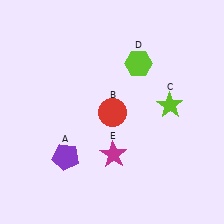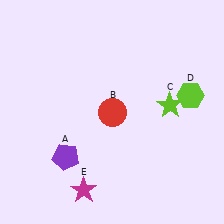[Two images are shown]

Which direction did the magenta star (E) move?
The magenta star (E) moved down.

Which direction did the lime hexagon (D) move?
The lime hexagon (D) moved right.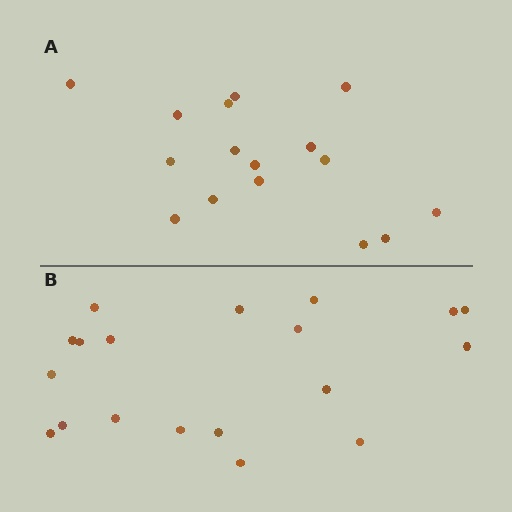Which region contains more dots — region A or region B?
Region B (the bottom region) has more dots.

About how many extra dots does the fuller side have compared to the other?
Region B has just a few more — roughly 2 or 3 more dots than region A.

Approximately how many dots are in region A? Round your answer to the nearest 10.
About 20 dots. (The exact count is 16, which rounds to 20.)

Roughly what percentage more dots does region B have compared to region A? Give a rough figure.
About 20% more.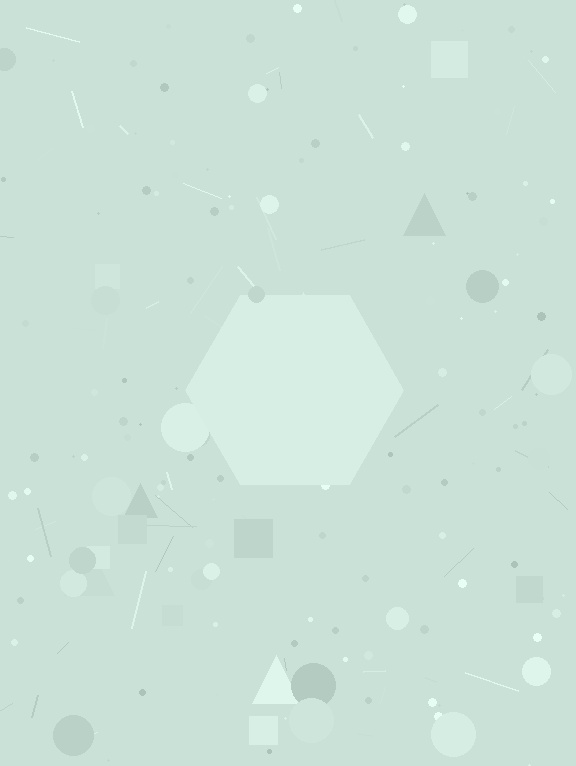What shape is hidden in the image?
A hexagon is hidden in the image.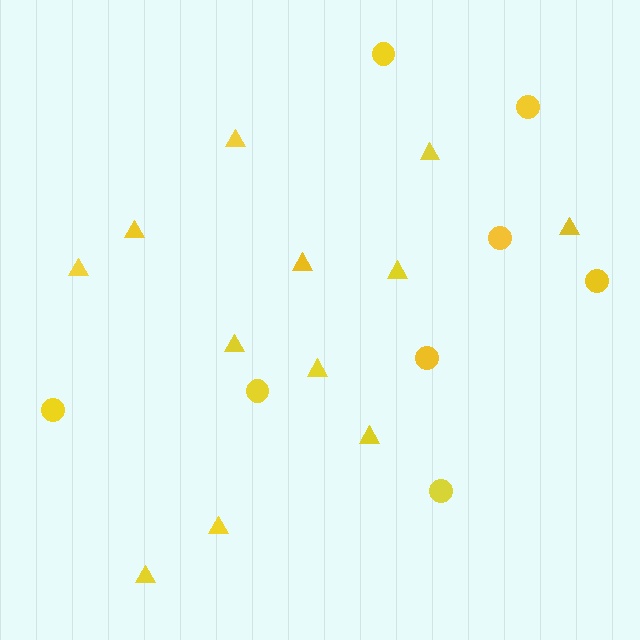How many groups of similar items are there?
There are 2 groups: one group of triangles (12) and one group of circles (8).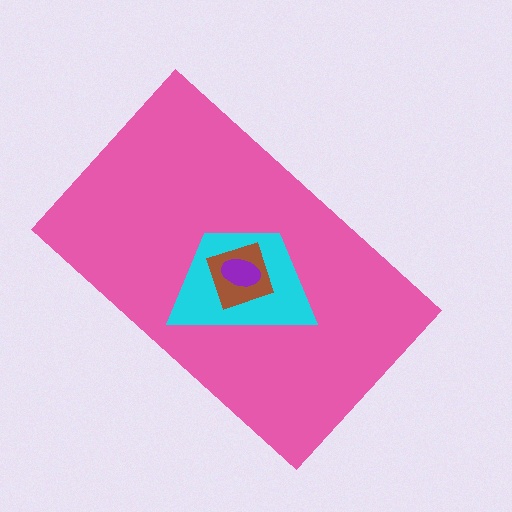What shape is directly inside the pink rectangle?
The cyan trapezoid.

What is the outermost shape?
The pink rectangle.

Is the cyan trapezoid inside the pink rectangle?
Yes.